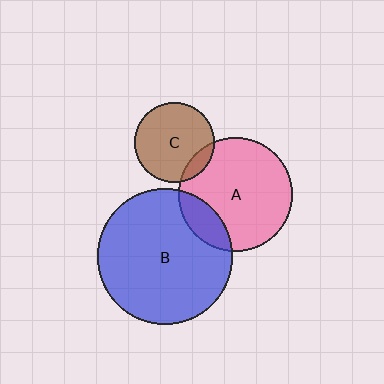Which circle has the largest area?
Circle B (blue).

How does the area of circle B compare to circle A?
Approximately 1.4 times.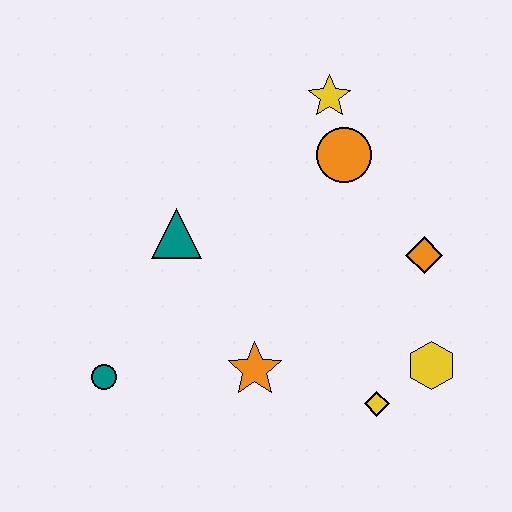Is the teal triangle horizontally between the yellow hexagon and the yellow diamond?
No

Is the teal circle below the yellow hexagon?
Yes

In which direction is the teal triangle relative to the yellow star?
The teal triangle is to the left of the yellow star.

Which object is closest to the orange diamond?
The yellow hexagon is closest to the orange diamond.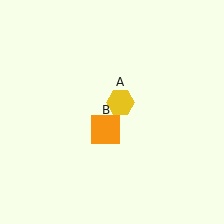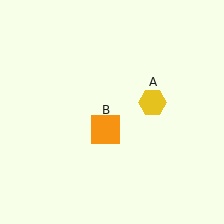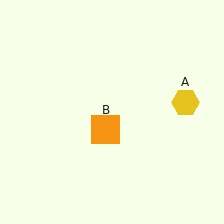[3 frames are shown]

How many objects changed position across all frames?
1 object changed position: yellow hexagon (object A).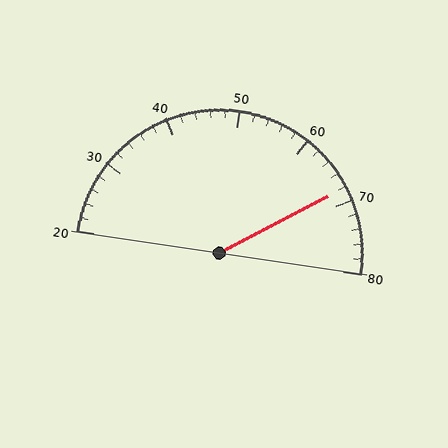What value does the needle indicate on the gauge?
The needle indicates approximately 68.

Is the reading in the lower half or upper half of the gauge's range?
The reading is in the upper half of the range (20 to 80).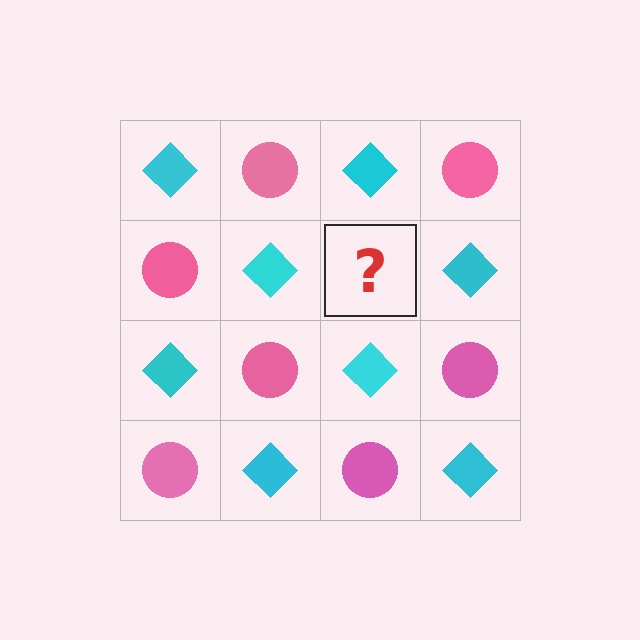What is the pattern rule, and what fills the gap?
The rule is that it alternates cyan diamond and pink circle in a checkerboard pattern. The gap should be filled with a pink circle.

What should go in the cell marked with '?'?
The missing cell should contain a pink circle.